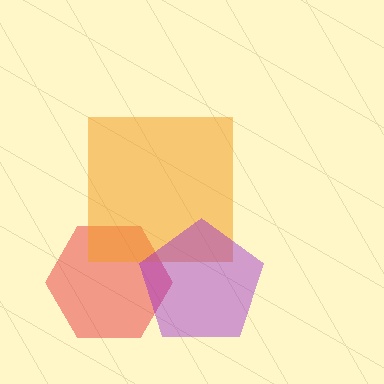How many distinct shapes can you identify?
There are 3 distinct shapes: a red hexagon, an orange square, a purple pentagon.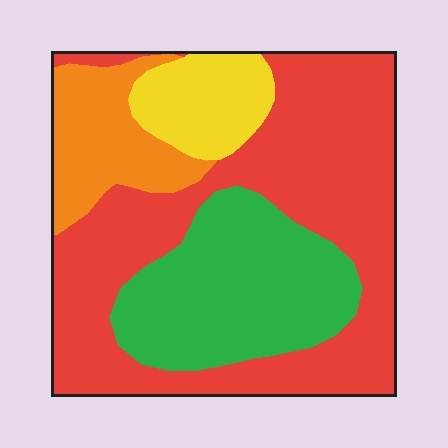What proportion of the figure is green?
Green covers 26% of the figure.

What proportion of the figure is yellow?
Yellow takes up about one tenth (1/10) of the figure.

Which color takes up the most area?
Red, at roughly 50%.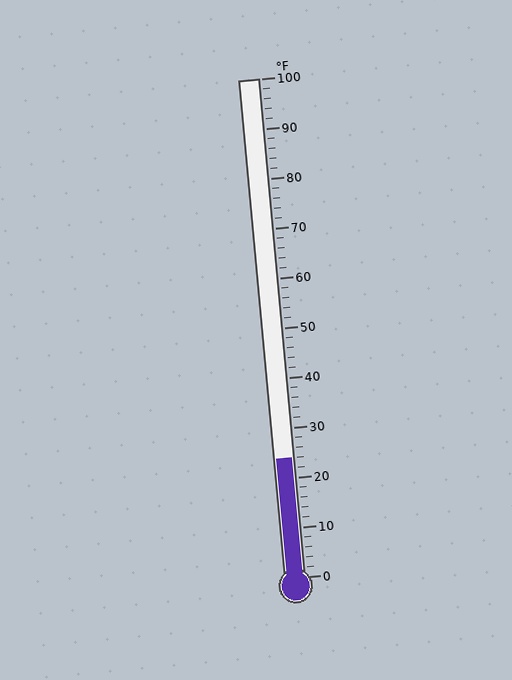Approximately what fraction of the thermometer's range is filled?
The thermometer is filled to approximately 25% of its range.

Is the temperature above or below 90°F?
The temperature is below 90°F.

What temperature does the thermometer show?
The thermometer shows approximately 24°F.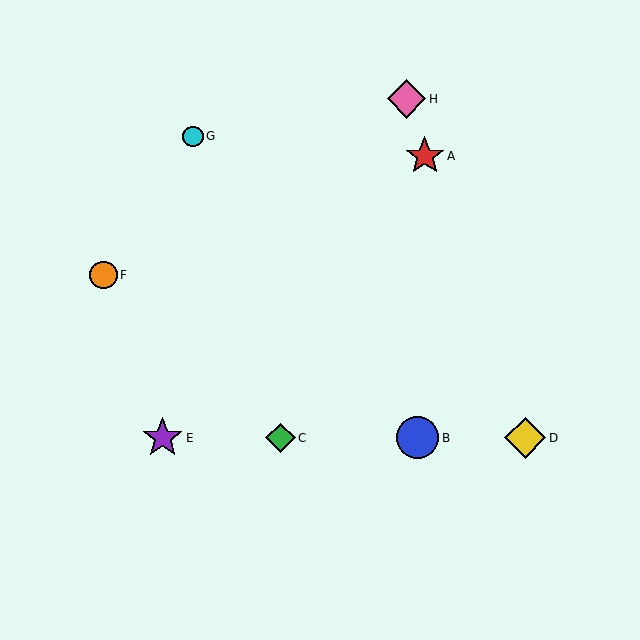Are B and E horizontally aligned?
Yes, both are at y≈438.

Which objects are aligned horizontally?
Objects B, C, D, E are aligned horizontally.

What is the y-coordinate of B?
Object B is at y≈438.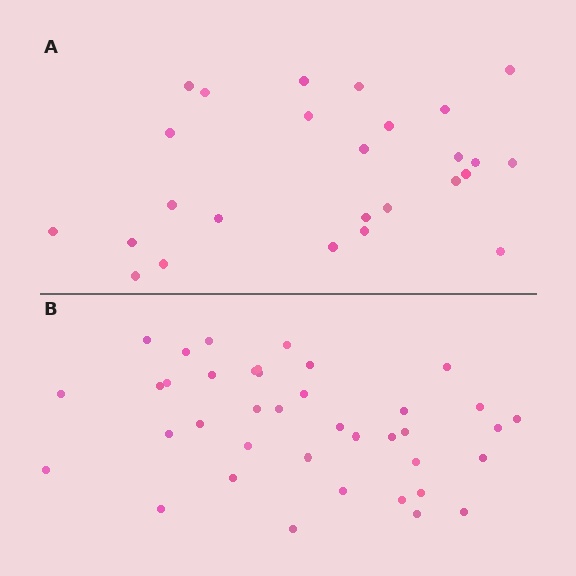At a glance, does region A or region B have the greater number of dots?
Region B (the bottom region) has more dots.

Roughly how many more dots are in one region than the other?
Region B has approximately 15 more dots than region A.